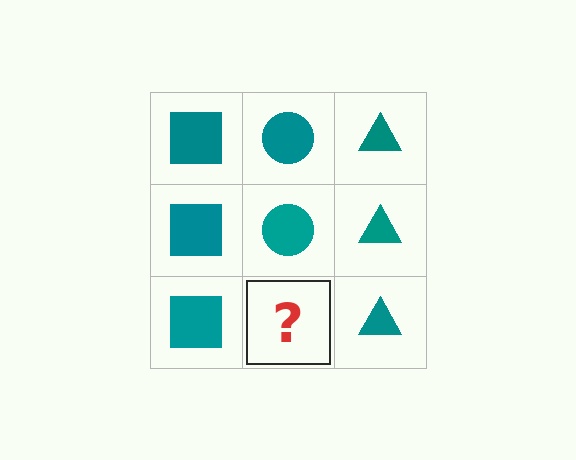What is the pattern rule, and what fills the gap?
The rule is that each column has a consistent shape. The gap should be filled with a teal circle.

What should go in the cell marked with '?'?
The missing cell should contain a teal circle.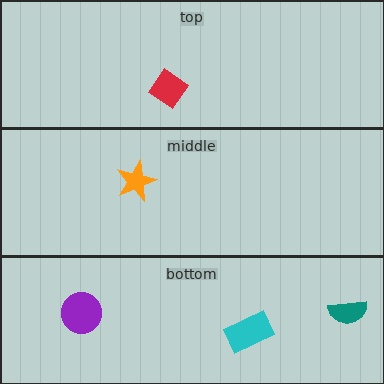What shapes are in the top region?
The red diamond.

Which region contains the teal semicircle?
The bottom region.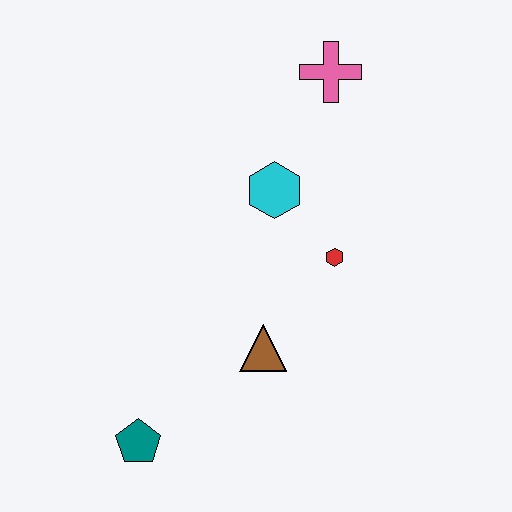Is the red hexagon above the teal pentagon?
Yes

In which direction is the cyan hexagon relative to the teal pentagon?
The cyan hexagon is above the teal pentagon.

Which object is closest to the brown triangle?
The red hexagon is closest to the brown triangle.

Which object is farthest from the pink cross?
The teal pentagon is farthest from the pink cross.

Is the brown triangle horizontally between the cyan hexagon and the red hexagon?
No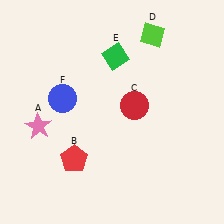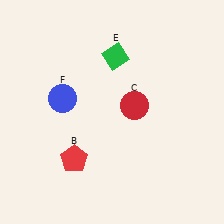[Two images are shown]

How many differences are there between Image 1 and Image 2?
There are 2 differences between the two images.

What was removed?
The pink star (A), the lime diamond (D) were removed in Image 2.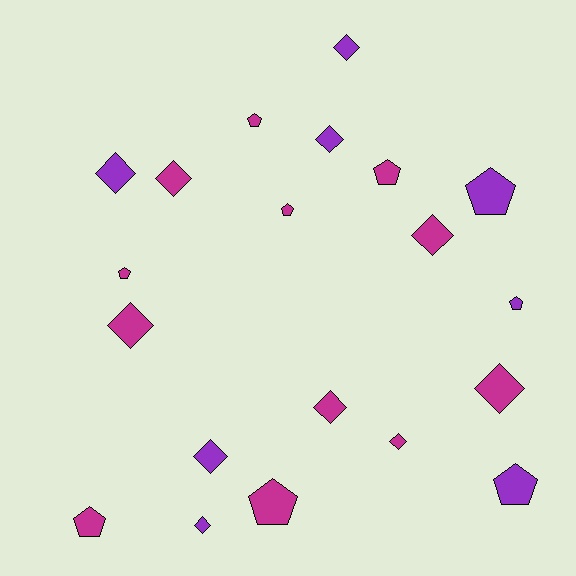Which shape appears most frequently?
Diamond, with 11 objects.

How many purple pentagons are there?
There are 3 purple pentagons.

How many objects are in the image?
There are 20 objects.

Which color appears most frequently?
Magenta, with 12 objects.